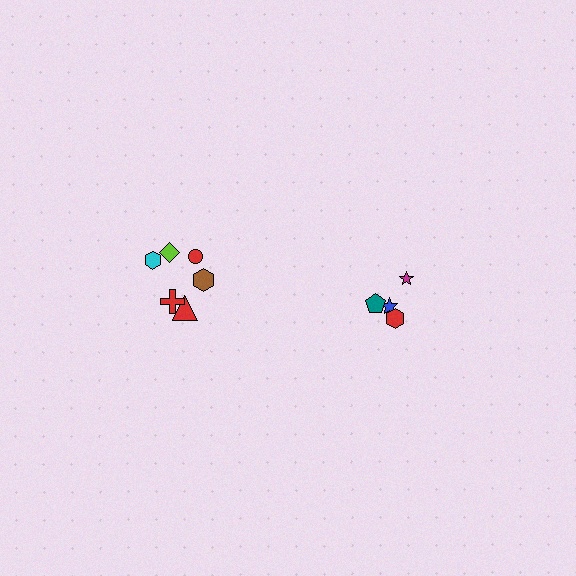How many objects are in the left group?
There are 6 objects.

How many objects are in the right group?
There are 4 objects.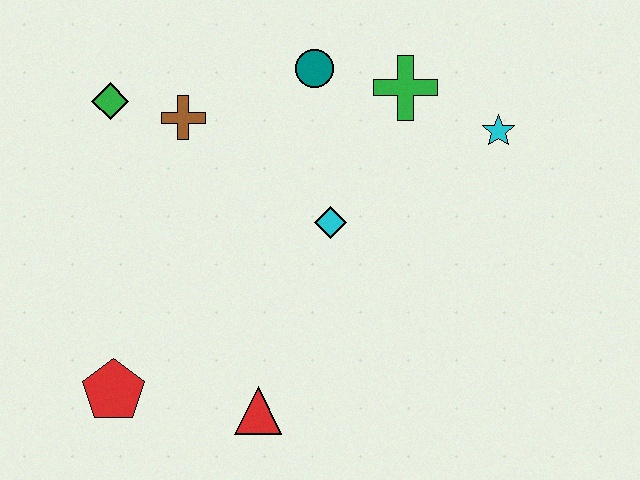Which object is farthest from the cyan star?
The red pentagon is farthest from the cyan star.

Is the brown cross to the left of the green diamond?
No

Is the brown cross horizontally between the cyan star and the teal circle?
No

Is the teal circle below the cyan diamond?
No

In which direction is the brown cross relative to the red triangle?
The brown cross is above the red triangle.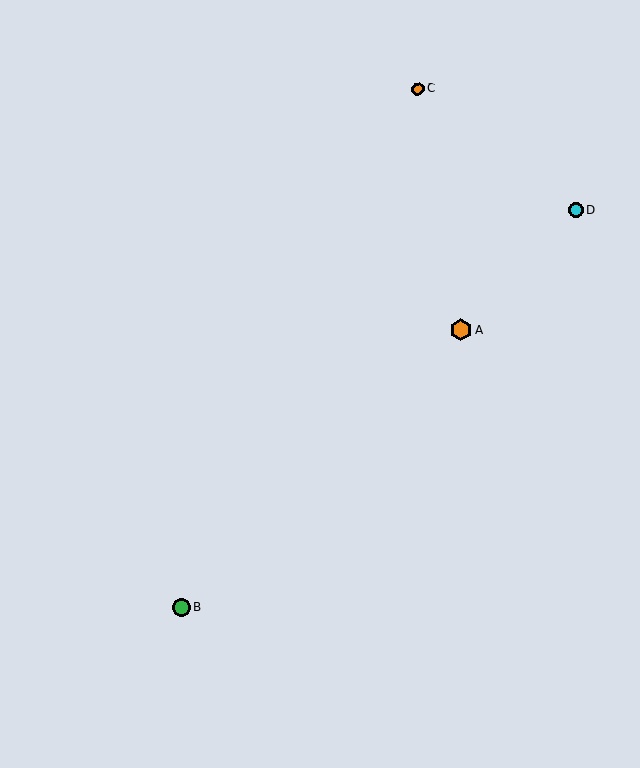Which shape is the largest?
The orange hexagon (labeled A) is the largest.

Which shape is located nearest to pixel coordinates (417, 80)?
The orange circle (labeled C) at (417, 89) is nearest to that location.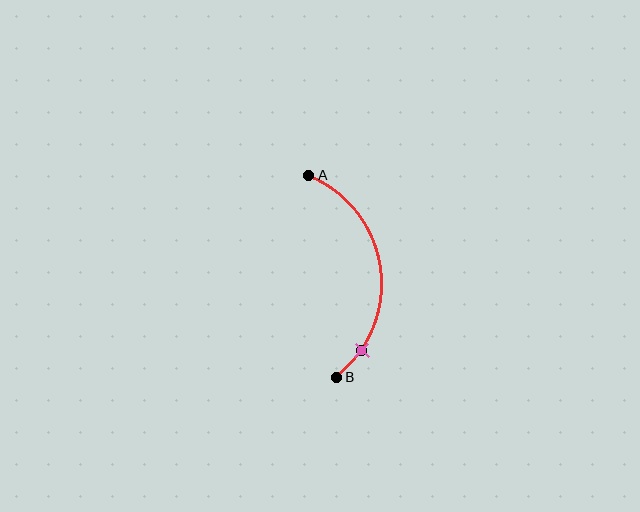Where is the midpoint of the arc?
The arc midpoint is the point on the curve farthest from the straight line joining A and B. It sits to the right of that line.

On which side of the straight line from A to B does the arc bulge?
The arc bulges to the right of the straight line connecting A and B.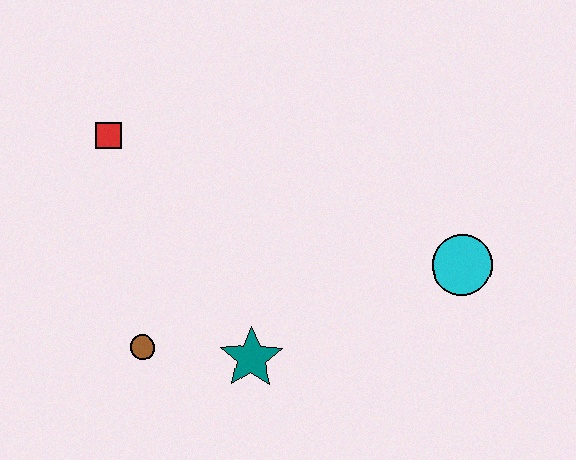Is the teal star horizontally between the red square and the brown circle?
No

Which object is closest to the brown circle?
The teal star is closest to the brown circle.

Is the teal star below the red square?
Yes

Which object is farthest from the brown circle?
The cyan circle is farthest from the brown circle.